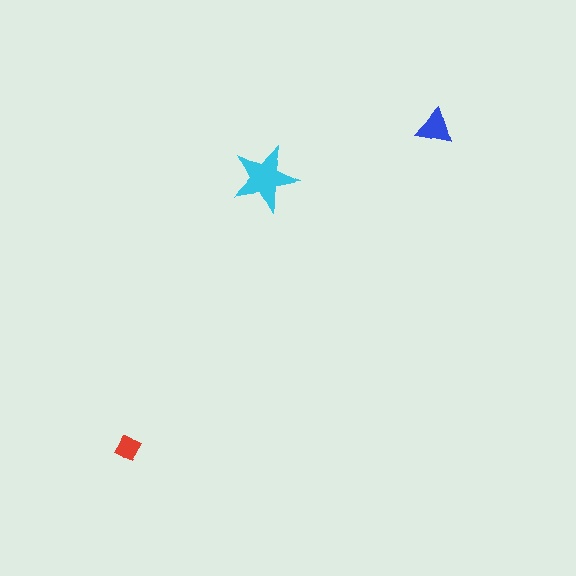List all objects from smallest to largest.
The red diamond, the blue triangle, the cyan star.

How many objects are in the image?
There are 3 objects in the image.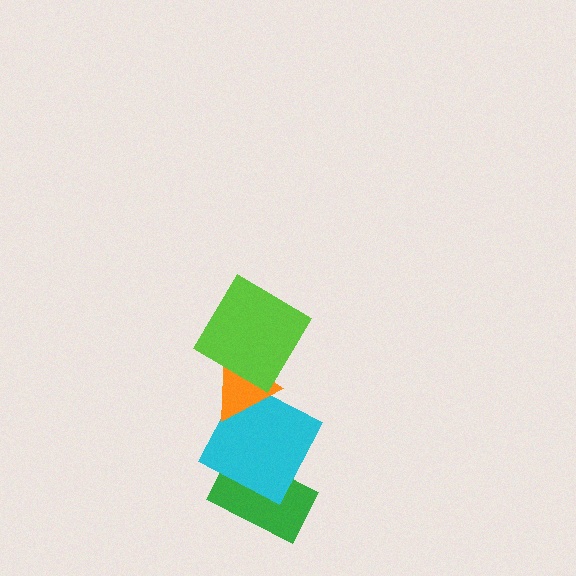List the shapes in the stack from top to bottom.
From top to bottom: the lime diamond, the orange triangle, the cyan square, the green rectangle.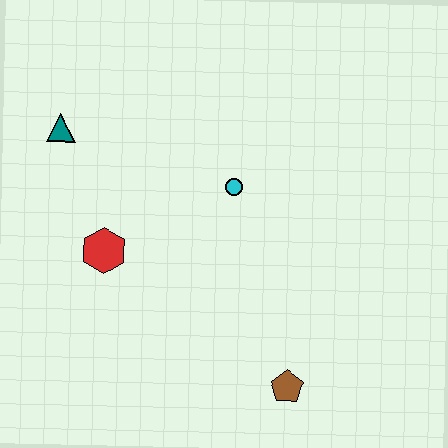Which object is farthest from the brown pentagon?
The teal triangle is farthest from the brown pentagon.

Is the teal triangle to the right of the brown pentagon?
No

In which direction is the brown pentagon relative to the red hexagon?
The brown pentagon is to the right of the red hexagon.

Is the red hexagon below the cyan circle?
Yes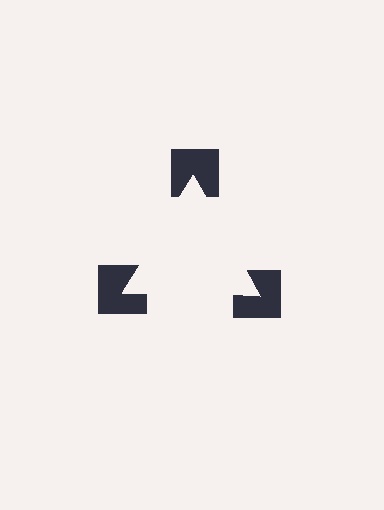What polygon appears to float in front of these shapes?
An illusory triangle — its edges are inferred from the aligned wedge cuts in the notched squares, not physically drawn.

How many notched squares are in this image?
There are 3 — one at each vertex of the illusory triangle.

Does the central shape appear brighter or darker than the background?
It typically appears slightly brighter than the background, even though no actual brightness change is drawn.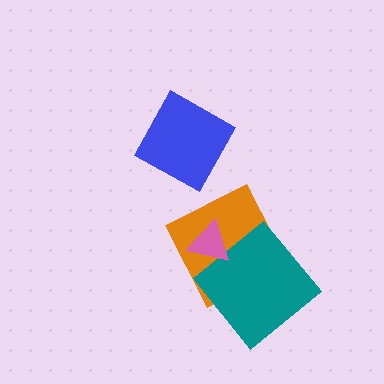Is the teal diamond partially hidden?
Yes, it is partially covered by another shape.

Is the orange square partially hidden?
Yes, it is partially covered by another shape.